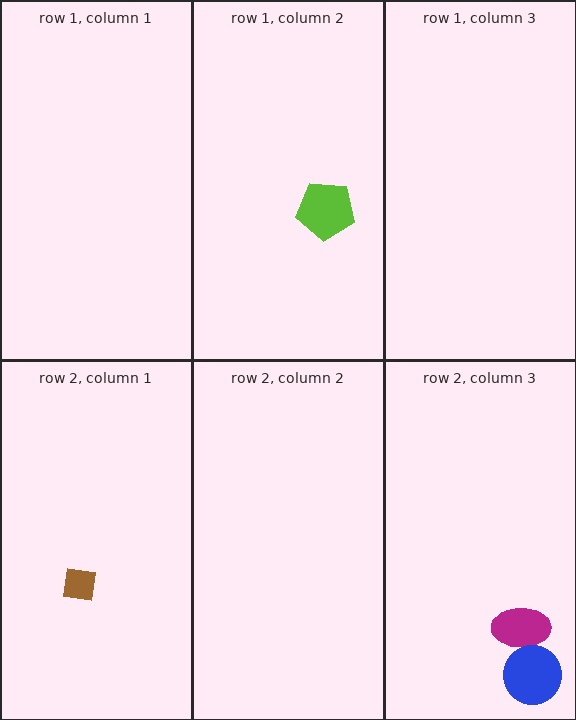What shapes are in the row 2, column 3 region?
The magenta ellipse, the blue circle.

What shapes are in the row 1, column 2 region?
The lime pentagon.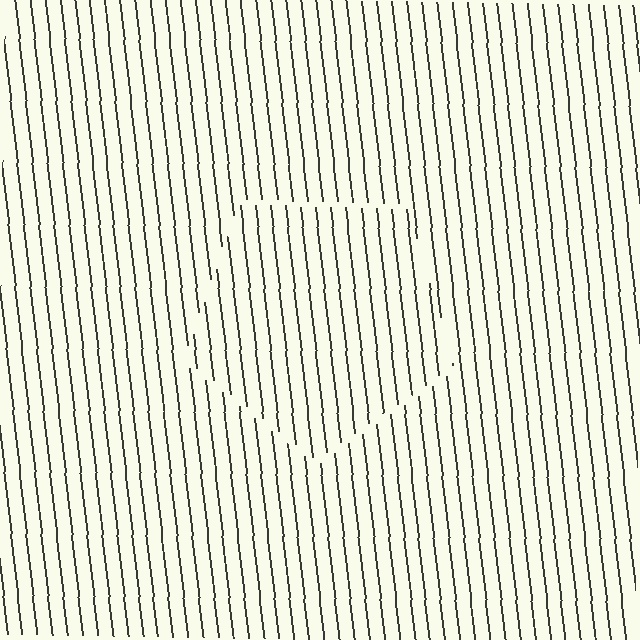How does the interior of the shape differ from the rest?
The interior of the shape contains the same grating, shifted by half a period — the contour is defined by the phase discontinuity where line-ends from the inner and outer gratings abut.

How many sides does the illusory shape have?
5 sides — the line-ends trace a pentagon.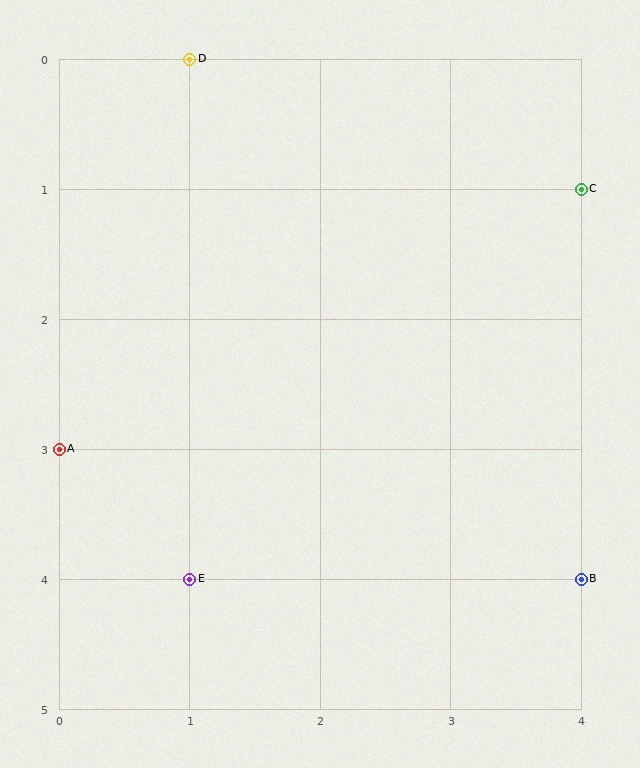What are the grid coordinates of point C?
Point C is at grid coordinates (4, 1).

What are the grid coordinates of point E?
Point E is at grid coordinates (1, 4).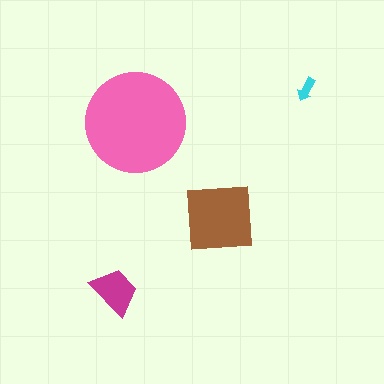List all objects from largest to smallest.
The pink circle, the brown square, the magenta trapezoid, the cyan arrow.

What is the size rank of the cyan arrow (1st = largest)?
4th.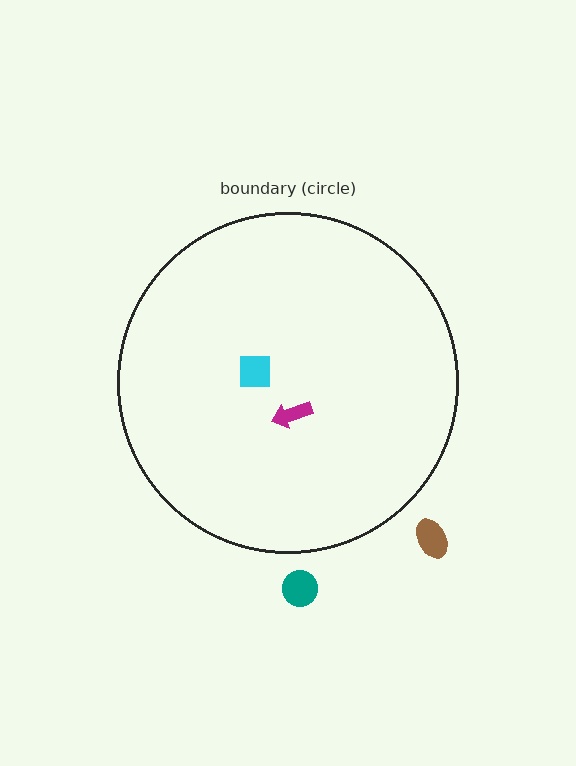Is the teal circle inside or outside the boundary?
Outside.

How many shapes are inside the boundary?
2 inside, 2 outside.